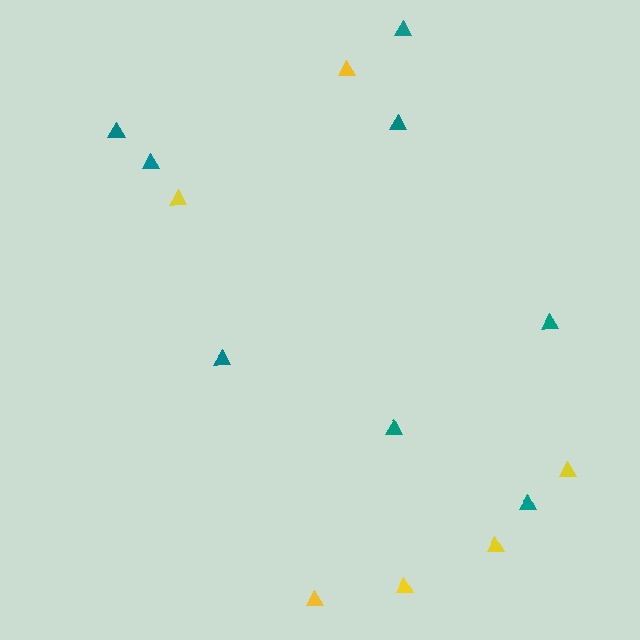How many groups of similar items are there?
There are 2 groups: one group of teal triangles (8) and one group of yellow triangles (6).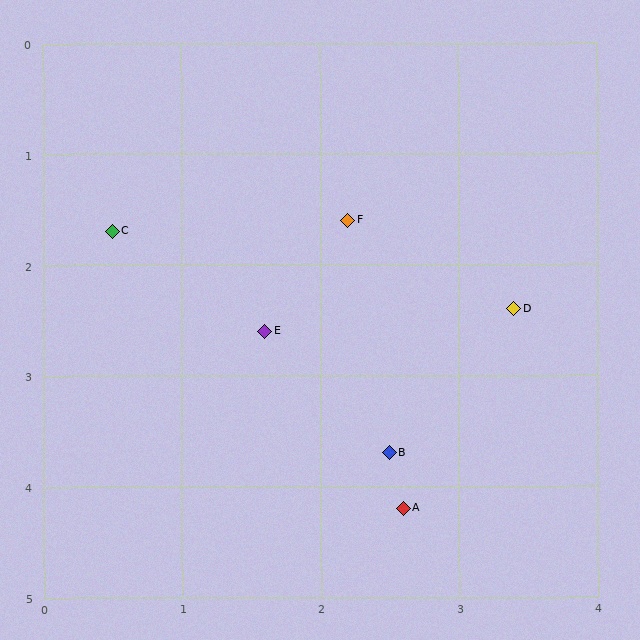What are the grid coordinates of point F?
Point F is at approximately (2.2, 1.6).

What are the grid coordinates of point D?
Point D is at approximately (3.4, 2.4).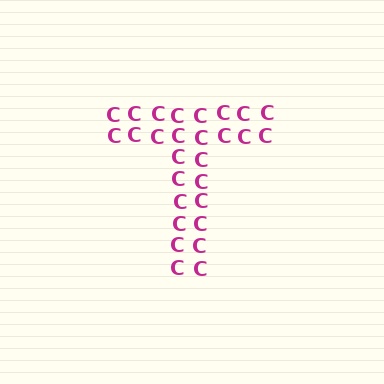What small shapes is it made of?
It is made of small letter C's.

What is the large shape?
The large shape is the letter T.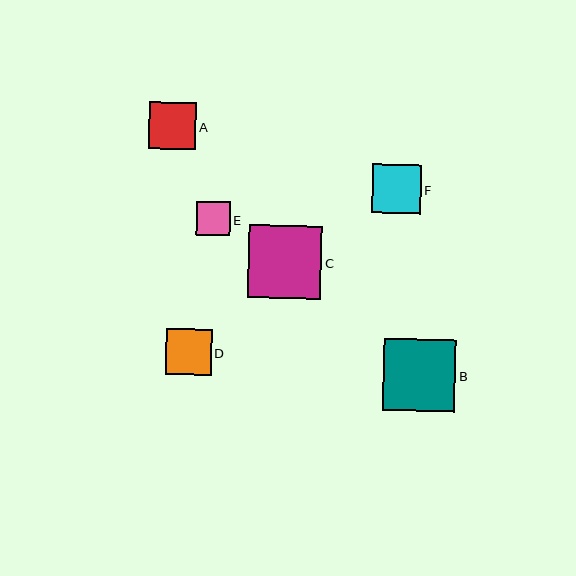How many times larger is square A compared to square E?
Square A is approximately 1.4 times the size of square E.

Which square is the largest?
Square C is the largest with a size of approximately 73 pixels.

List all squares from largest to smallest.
From largest to smallest: C, B, F, A, D, E.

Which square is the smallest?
Square E is the smallest with a size of approximately 34 pixels.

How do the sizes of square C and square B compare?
Square C and square B are approximately the same size.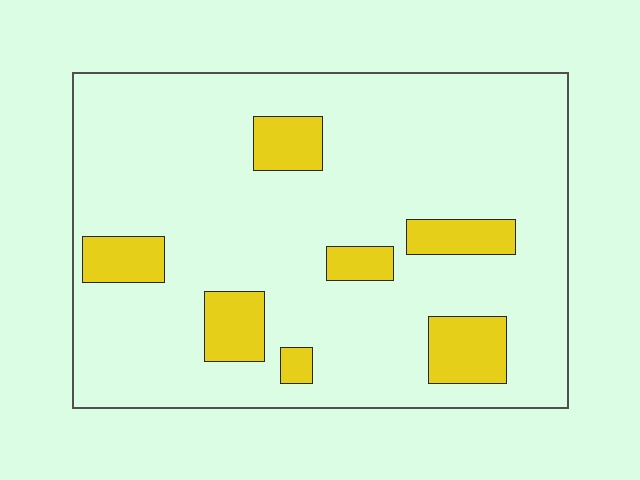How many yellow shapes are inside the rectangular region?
7.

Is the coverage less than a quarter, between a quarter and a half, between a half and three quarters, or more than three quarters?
Less than a quarter.